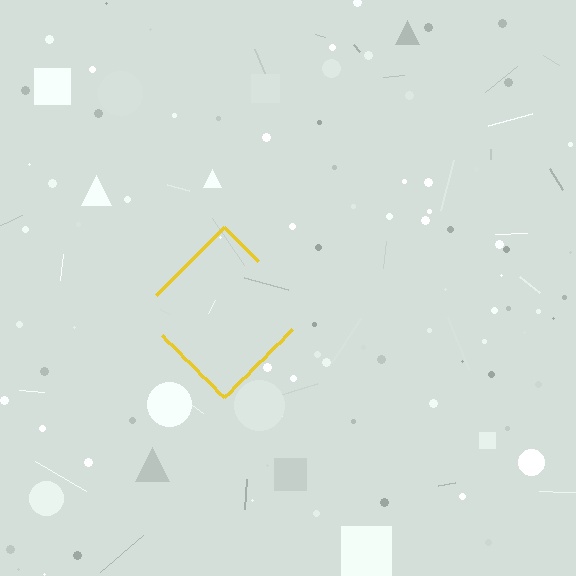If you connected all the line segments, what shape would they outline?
They would outline a diamond.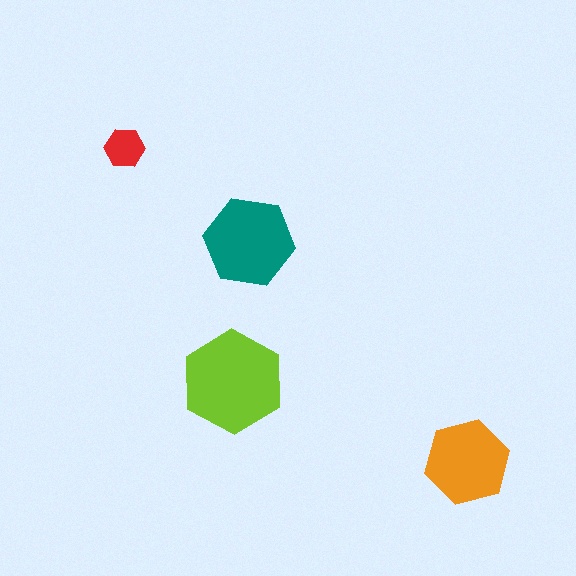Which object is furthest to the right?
The orange hexagon is rightmost.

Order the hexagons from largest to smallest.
the lime one, the teal one, the orange one, the red one.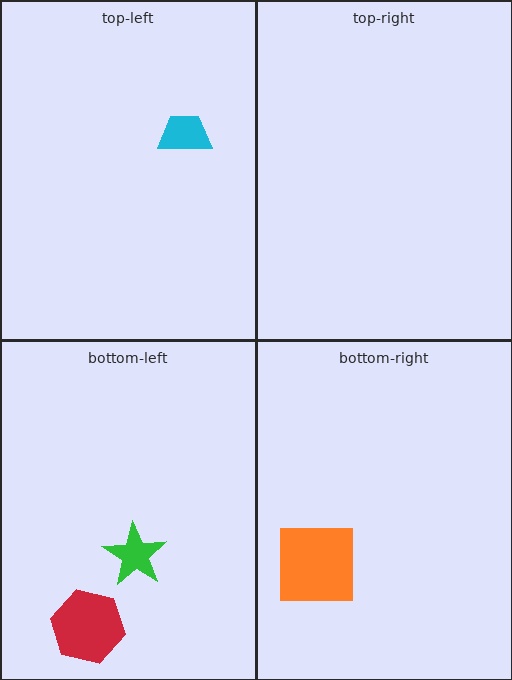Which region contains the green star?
The bottom-left region.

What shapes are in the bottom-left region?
The red hexagon, the green star.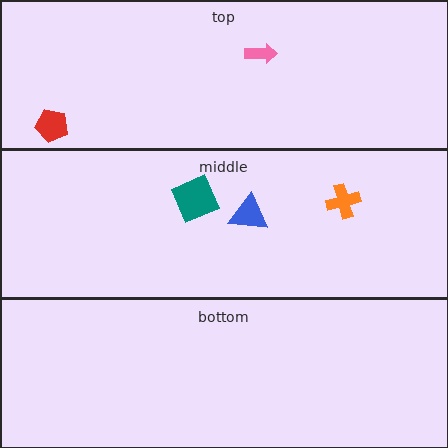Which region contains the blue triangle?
The middle region.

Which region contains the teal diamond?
The middle region.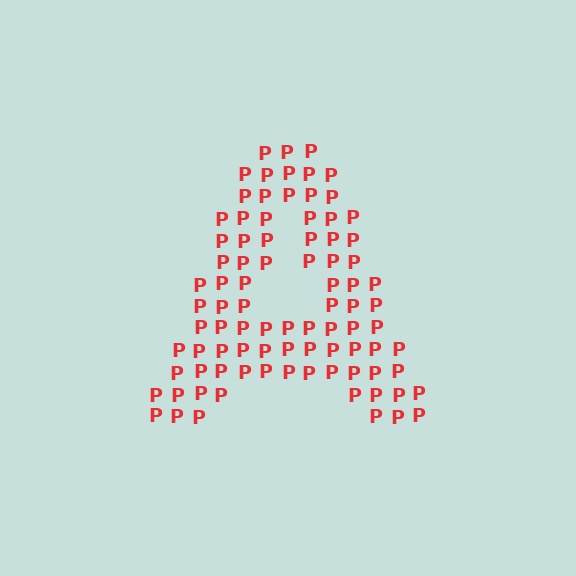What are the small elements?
The small elements are letter P's.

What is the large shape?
The large shape is the letter A.